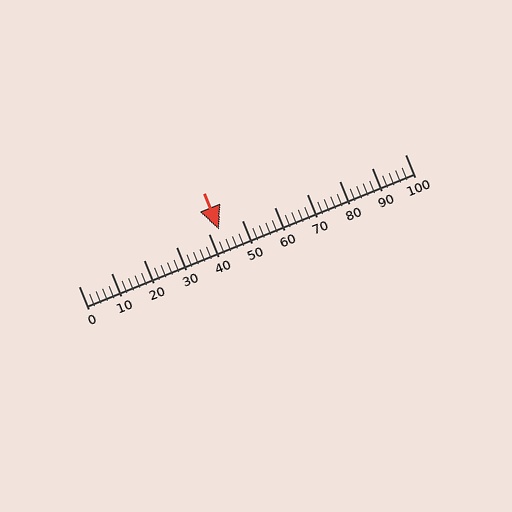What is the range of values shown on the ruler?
The ruler shows values from 0 to 100.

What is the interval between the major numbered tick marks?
The major tick marks are spaced 10 units apart.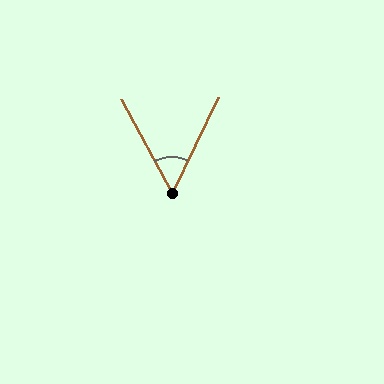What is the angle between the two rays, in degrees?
Approximately 53 degrees.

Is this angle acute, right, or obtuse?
It is acute.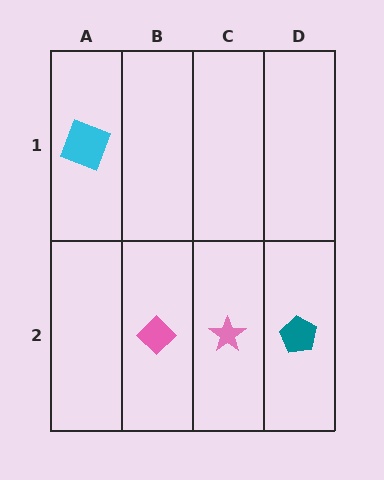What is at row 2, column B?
A pink diamond.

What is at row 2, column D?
A teal pentagon.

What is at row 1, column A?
A cyan square.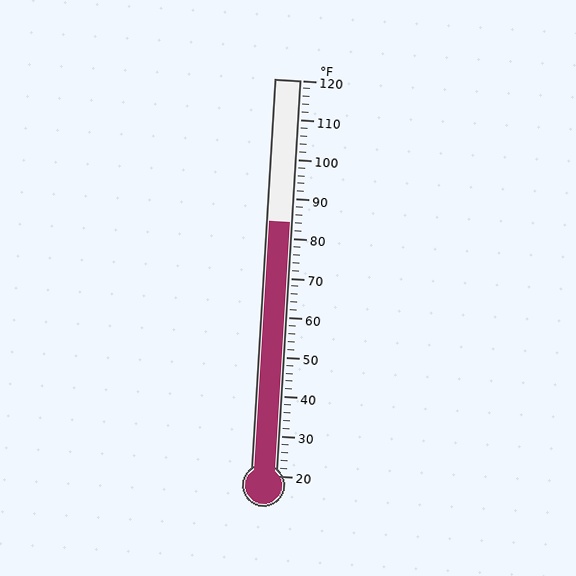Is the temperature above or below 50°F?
The temperature is above 50°F.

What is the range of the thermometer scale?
The thermometer scale ranges from 20°F to 120°F.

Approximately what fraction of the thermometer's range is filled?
The thermometer is filled to approximately 65% of its range.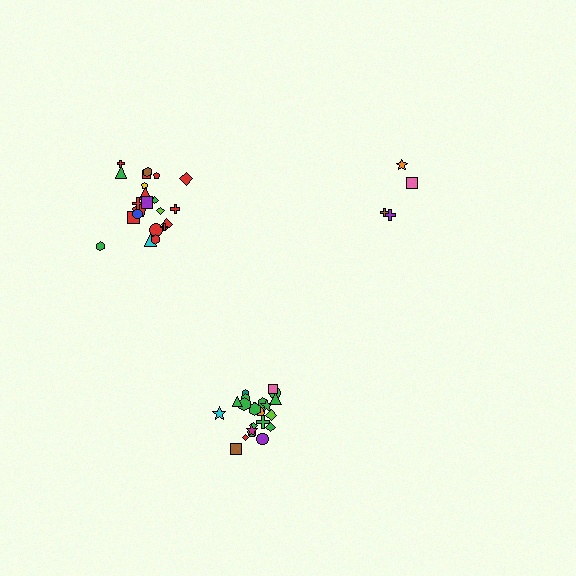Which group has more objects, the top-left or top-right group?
The top-left group.